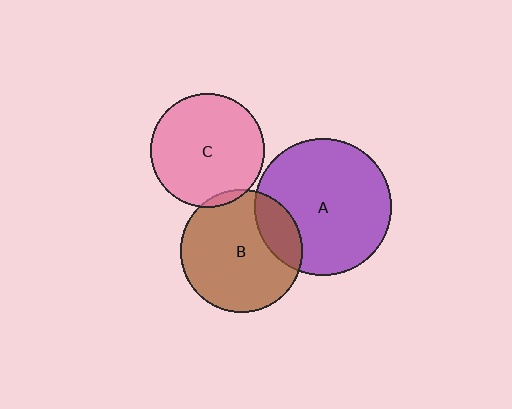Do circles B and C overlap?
Yes.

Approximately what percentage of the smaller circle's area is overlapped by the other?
Approximately 5%.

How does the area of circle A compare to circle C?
Approximately 1.4 times.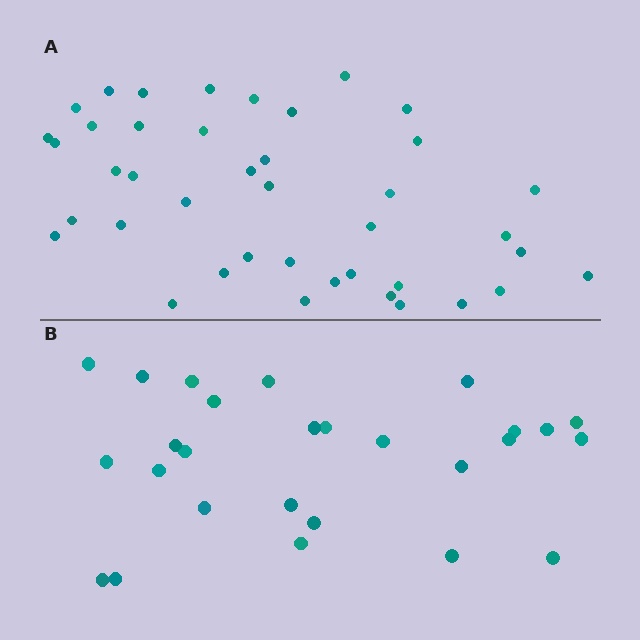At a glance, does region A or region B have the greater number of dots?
Region A (the top region) has more dots.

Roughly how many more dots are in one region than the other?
Region A has approximately 15 more dots than region B.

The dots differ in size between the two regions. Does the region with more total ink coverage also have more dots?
No. Region B has more total ink coverage because its dots are larger, but region A actually contains more individual dots. Total area can be misleading — the number of items is what matters here.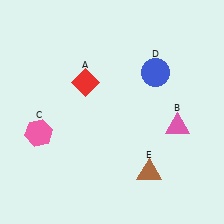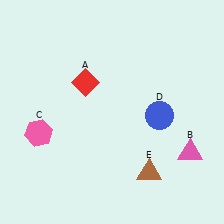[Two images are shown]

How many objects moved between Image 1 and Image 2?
2 objects moved between the two images.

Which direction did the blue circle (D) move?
The blue circle (D) moved down.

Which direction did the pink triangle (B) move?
The pink triangle (B) moved down.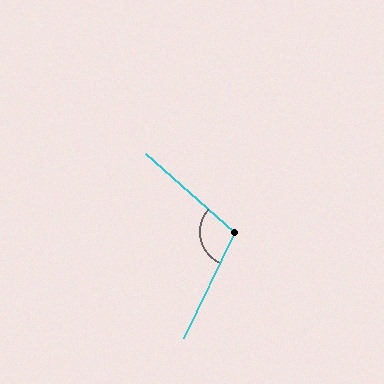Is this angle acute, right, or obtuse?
It is obtuse.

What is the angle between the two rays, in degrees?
Approximately 106 degrees.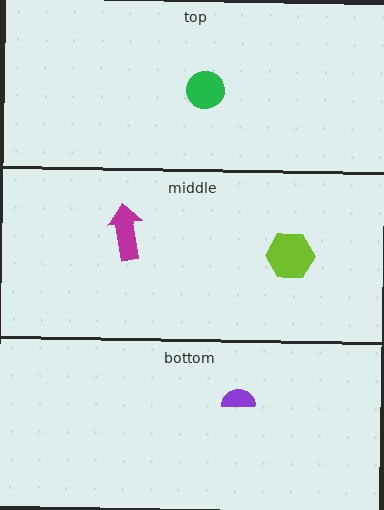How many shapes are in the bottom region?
1.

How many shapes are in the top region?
1.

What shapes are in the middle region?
The lime hexagon, the magenta arrow.